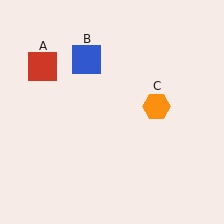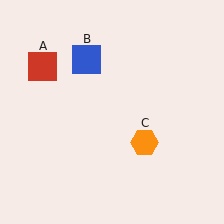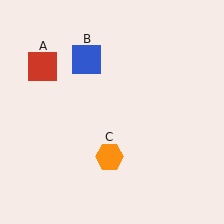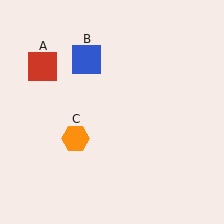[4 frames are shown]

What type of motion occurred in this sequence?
The orange hexagon (object C) rotated clockwise around the center of the scene.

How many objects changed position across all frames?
1 object changed position: orange hexagon (object C).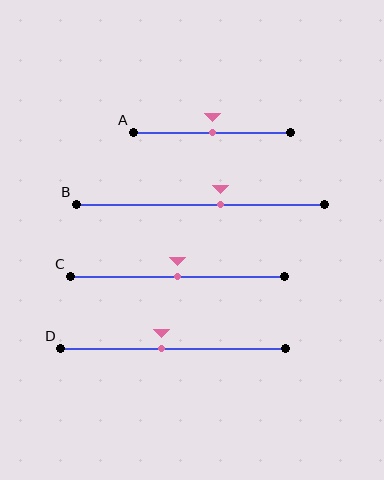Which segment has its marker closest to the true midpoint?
Segment A has its marker closest to the true midpoint.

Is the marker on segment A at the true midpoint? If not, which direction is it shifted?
Yes, the marker on segment A is at the true midpoint.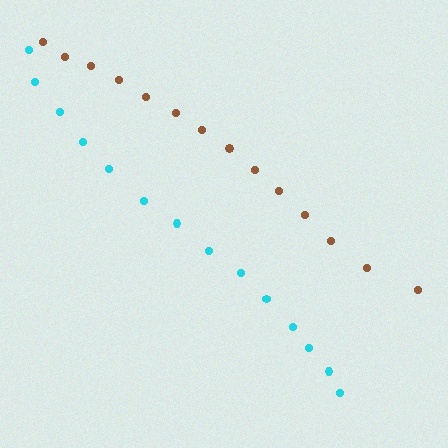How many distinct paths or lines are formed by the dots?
There are 2 distinct paths.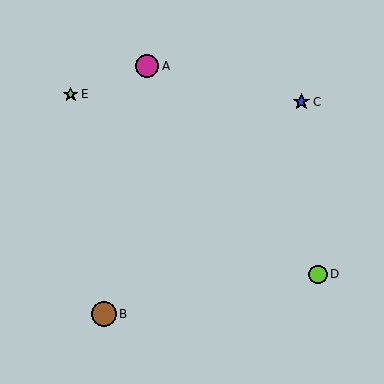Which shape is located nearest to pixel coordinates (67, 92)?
The lime star (labeled E) at (71, 94) is nearest to that location.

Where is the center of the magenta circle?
The center of the magenta circle is at (147, 66).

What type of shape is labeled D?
Shape D is a lime circle.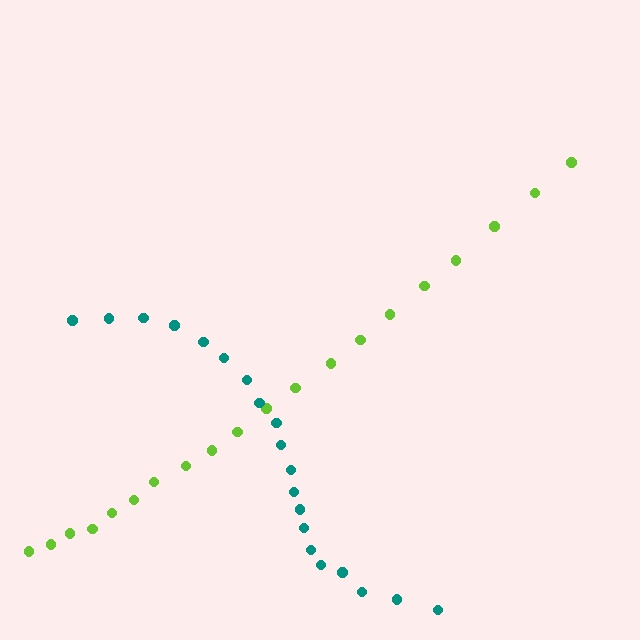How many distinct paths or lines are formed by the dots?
There are 2 distinct paths.